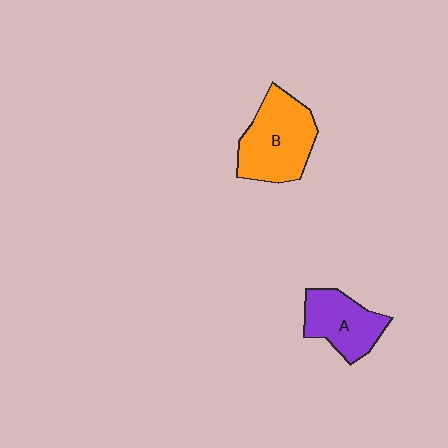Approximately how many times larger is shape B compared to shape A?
Approximately 1.4 times.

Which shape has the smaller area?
Shape A (purple).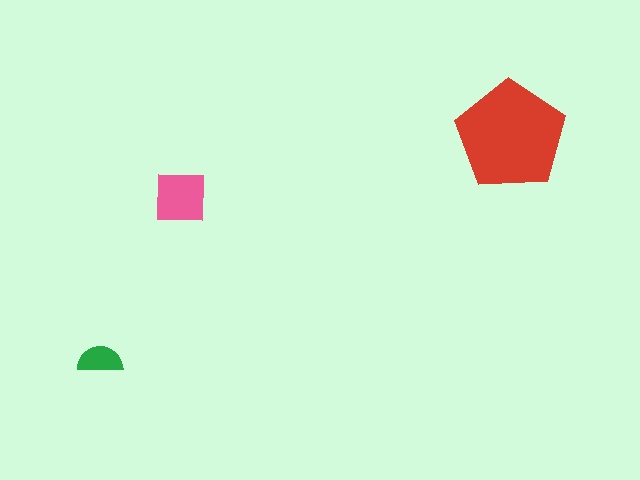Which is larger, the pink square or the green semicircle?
The pink square.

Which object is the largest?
The red pentagon.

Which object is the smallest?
The green semicircle.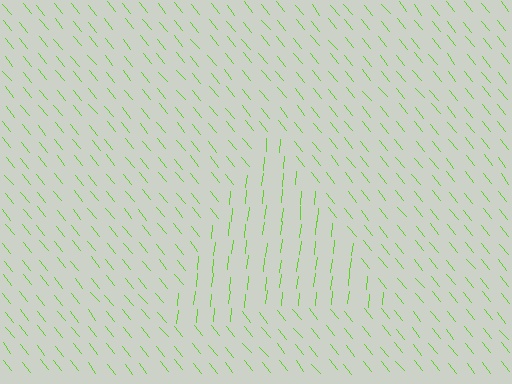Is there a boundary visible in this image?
Yes, there is a texture boundary formed by a change in line orientation.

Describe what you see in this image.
The image is filled with small lime line segments. A triangle region in the image has lines oriented differently from the surrounding lines, creating a visible texture boundary.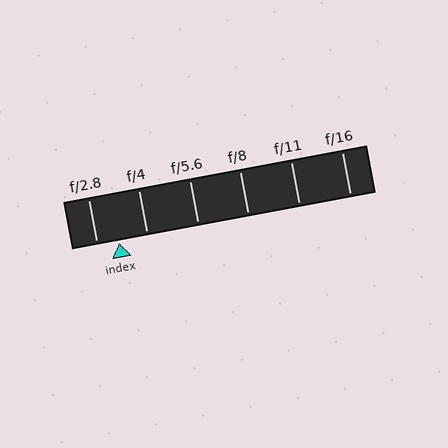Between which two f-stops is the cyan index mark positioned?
The index mark is between f/2.8 and f/4.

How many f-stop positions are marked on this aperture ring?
There are 6 f-stop positions marked.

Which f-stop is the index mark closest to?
The index mark is closest to f/2.8.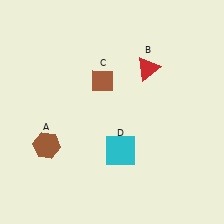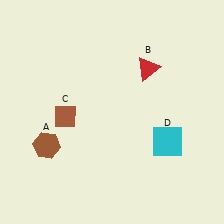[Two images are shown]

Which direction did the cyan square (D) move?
The cyan square (D) moved right.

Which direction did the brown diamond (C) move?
The brown diamond (C) moved left.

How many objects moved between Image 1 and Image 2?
2 objects moved between the two images.